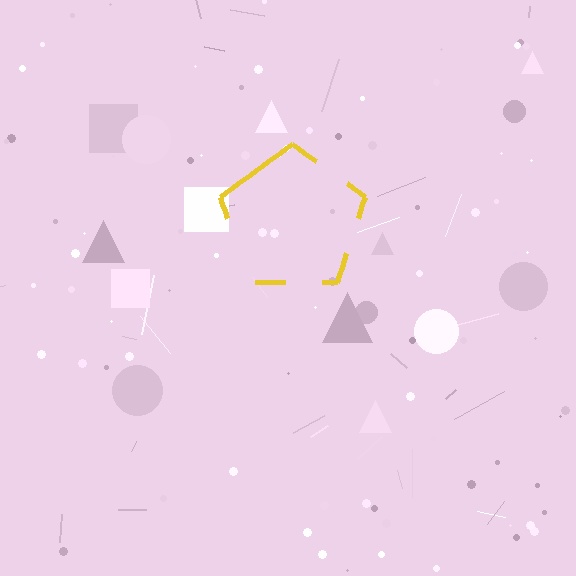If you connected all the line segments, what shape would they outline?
They would outline a pentagon.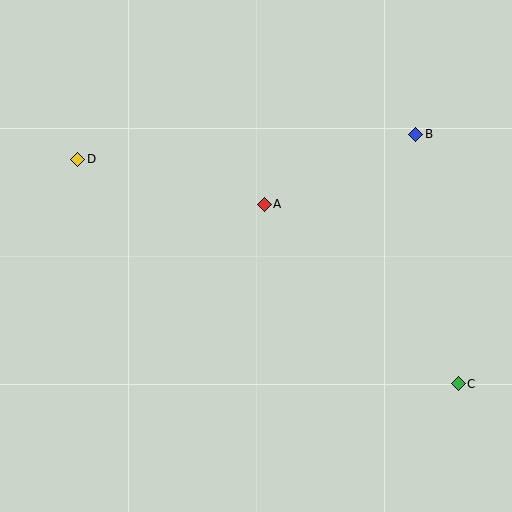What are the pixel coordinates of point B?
Point B is at (416, 134).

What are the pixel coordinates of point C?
Point C is at (458, 384).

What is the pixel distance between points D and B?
The distance between D and B is 339 pixels.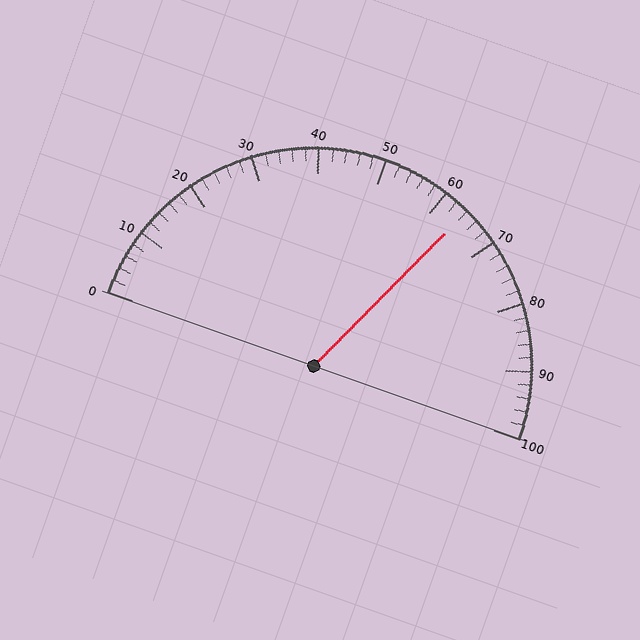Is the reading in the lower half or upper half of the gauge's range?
The reading is in the upper half of the range (0 to 100).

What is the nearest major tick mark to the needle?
The nearest major tick mark is 60.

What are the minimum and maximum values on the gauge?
The gauge ranges from 0 to 100.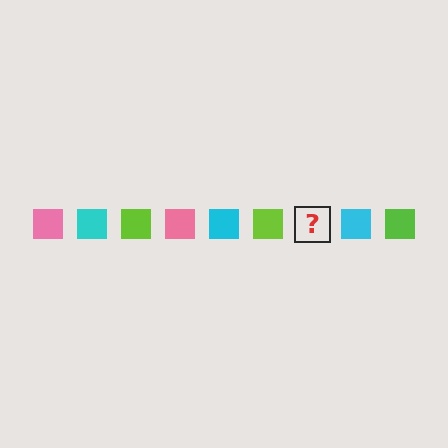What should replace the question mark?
The question mark should be replaced with a pink square.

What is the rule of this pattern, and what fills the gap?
The rule is that the pattern cycles through pink, cyan, lime squares. The gap should be filled with a pink square.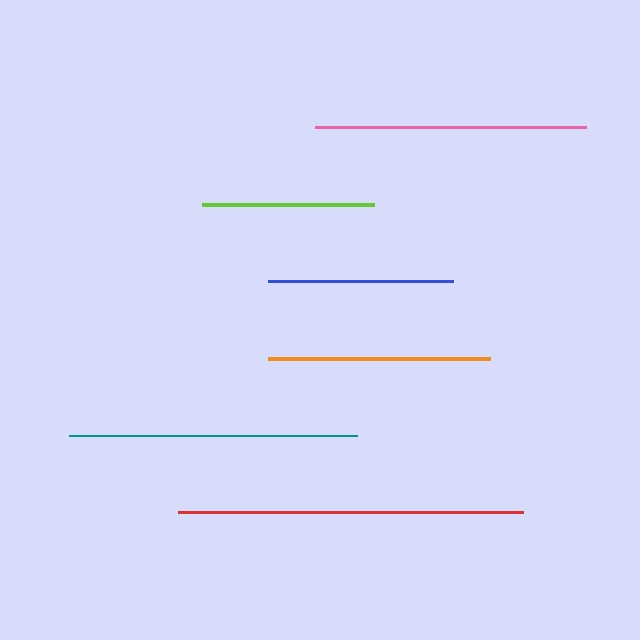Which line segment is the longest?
The red line is the longest at approximately 346 pixels.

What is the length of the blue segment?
The blue segment is approximately 185 pixels long.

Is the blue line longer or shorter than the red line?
The red line is longer than the blue line.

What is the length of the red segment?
The red segment is approximately 346 pixels long.